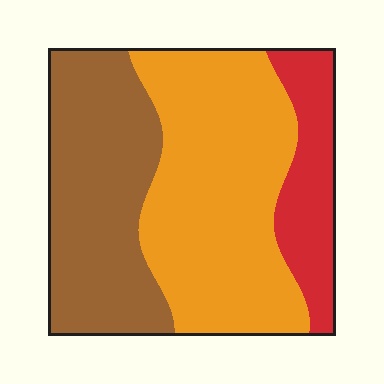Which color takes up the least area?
Red, at roughly 15%.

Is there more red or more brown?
Brown.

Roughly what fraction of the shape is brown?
Brown covers around 35% of the shape.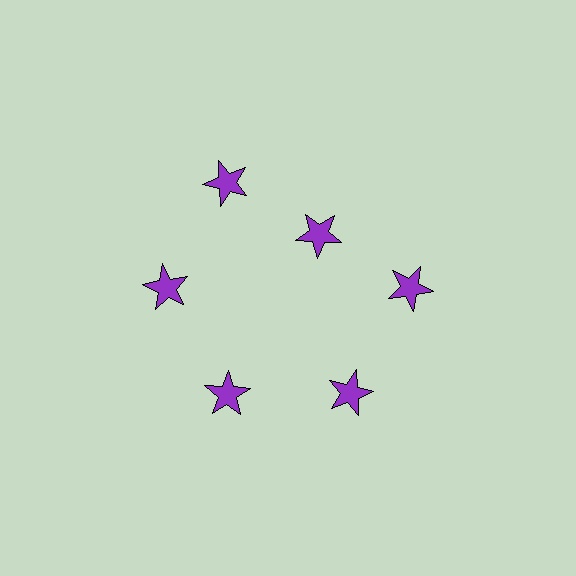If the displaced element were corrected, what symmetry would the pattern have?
It would have 6-fold rotational symmetry — the pattern would map onto itself every 60 degrees.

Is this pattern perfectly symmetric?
No. The 6 purple stars are arranged in a ring, but one element near the 1 o'clock position is pulled inward toward the center, breaking the 6-fold rotational symmetry.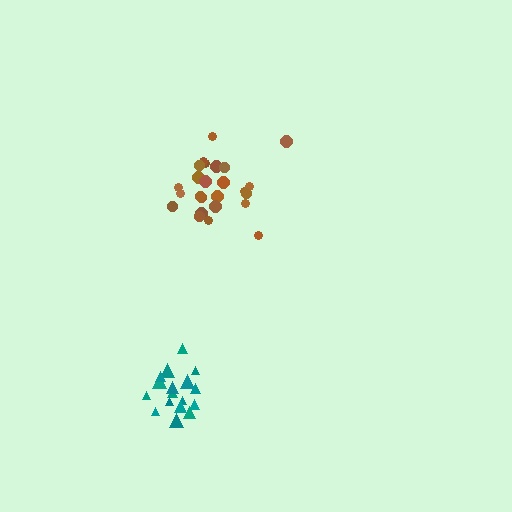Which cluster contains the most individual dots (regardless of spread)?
Brown (26).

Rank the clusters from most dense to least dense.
brown, teal.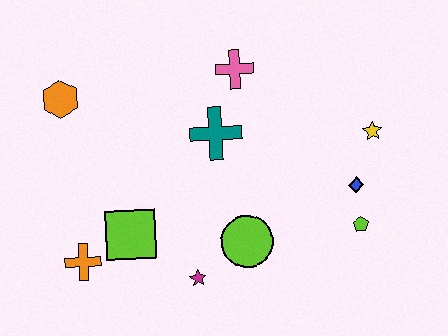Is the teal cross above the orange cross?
Yes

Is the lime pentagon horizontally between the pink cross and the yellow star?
Yes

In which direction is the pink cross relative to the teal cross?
The pink cross is above the teal cross.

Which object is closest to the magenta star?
The lime circle is closest to the magenta star.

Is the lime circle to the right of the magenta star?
Yes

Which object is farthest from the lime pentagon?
The orange hexagon is farthest from the lime pentagon.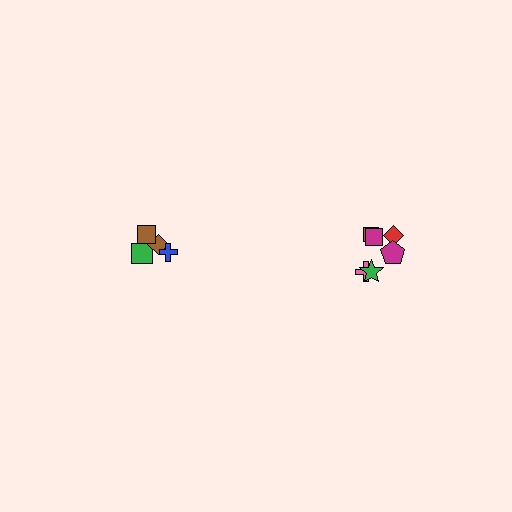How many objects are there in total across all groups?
There are 10 objects.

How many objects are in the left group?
There are 4 objects.